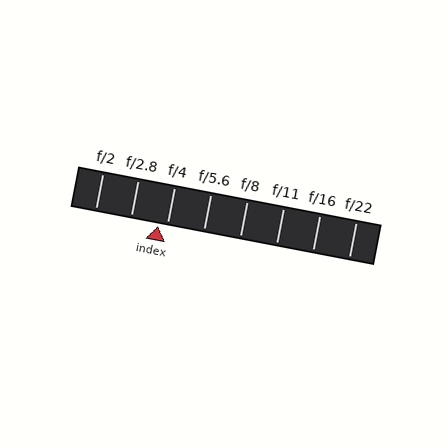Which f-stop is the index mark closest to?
The index mark is closest to f/4.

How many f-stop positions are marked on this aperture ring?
There are 8 f-stop positions marked.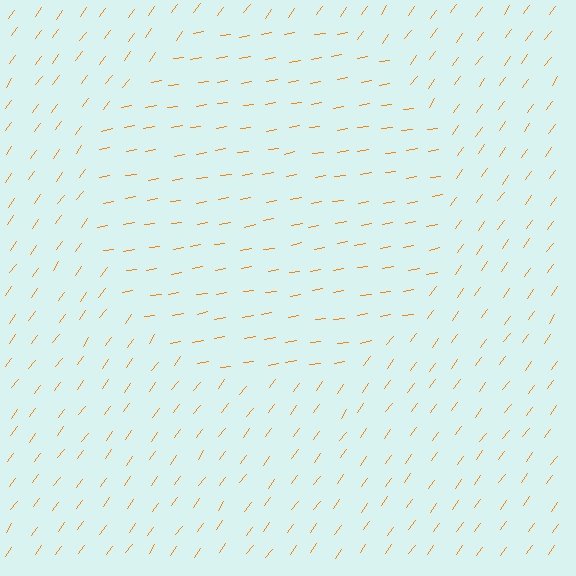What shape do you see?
I see a circle.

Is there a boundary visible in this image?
Yes, there is a texture boundary formed by a change in line orientation.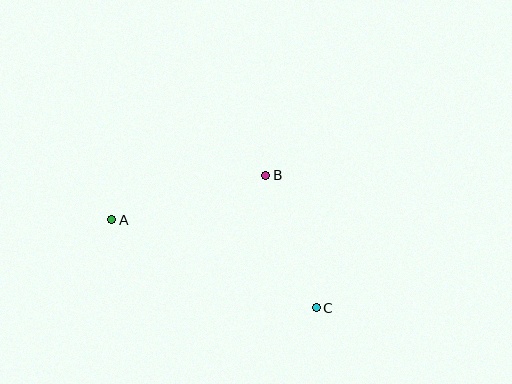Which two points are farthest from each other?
Points A and C are farthest from each other.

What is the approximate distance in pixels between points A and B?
The distance between A and B is approximately 160 pixels.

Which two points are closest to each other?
Points B and C are closest to each other.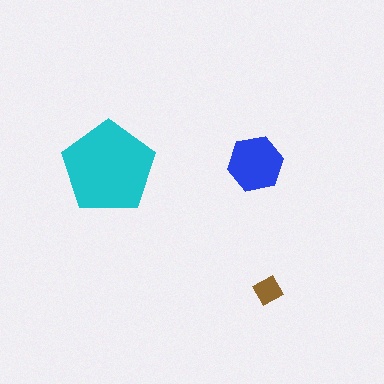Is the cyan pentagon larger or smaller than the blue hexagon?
Larger.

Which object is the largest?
The cyan pentagon.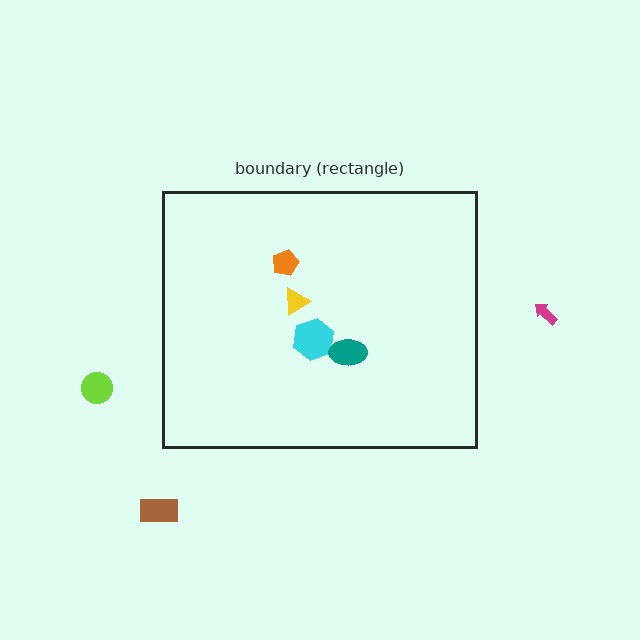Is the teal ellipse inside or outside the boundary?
Inside.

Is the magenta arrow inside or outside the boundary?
Outside.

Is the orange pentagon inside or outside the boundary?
Inside.